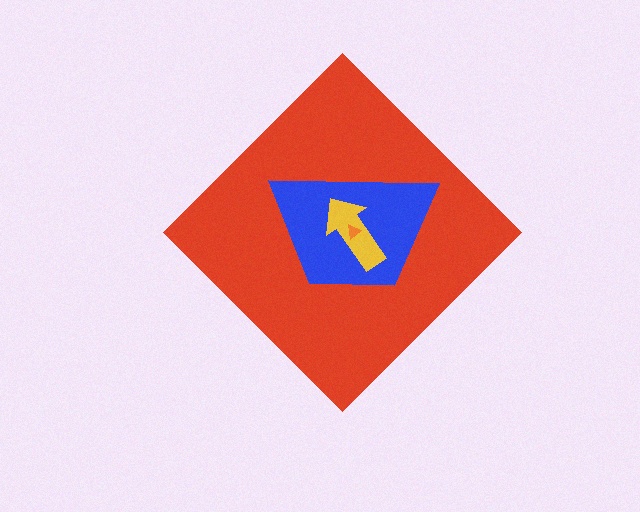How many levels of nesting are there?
4.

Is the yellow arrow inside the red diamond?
Yes.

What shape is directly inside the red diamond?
The blue trapezoid.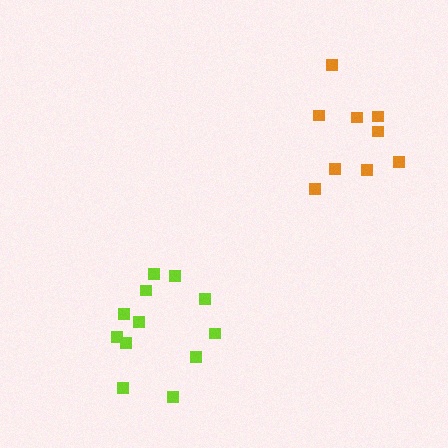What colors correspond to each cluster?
The clusters are colored: orange, lime.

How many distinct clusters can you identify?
There are 2 distinct clusters.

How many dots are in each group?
Group 1: 9 dots, Group 2: 12 dots (21 total).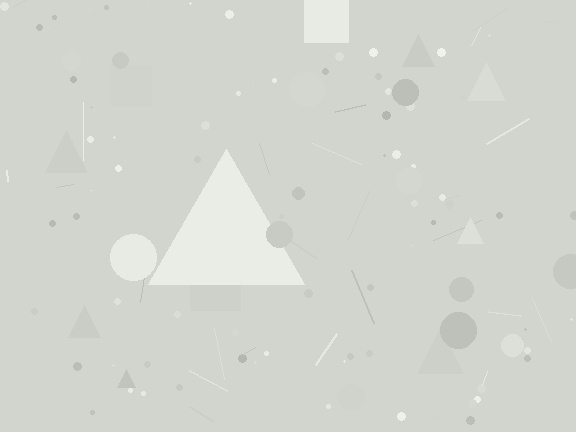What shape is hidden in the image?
A triangle is hidden in the image.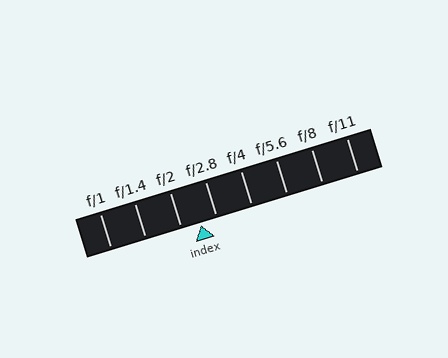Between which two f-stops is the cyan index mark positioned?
The index mark is between f/2 and f/2.8.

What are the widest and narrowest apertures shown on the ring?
The widest aperture shown is f/1 and the narrowest is f/11.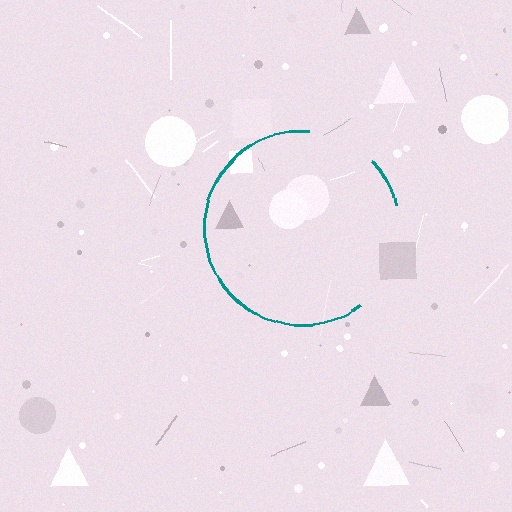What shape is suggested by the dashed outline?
The dashed outline suggests a circle.